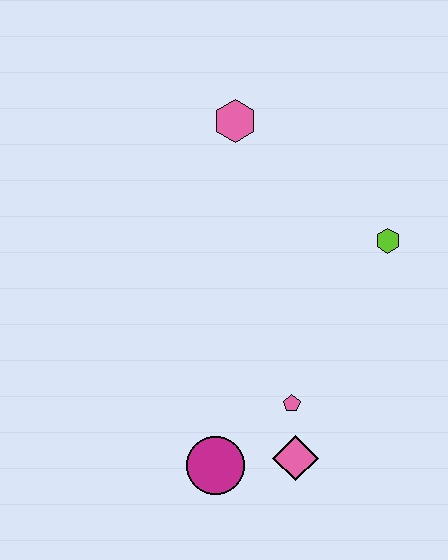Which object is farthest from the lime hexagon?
The magenta circle is farthest from the lime hexagon.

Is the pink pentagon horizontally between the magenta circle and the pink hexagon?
No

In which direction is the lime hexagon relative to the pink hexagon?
The lime hexagon is to the right of the pink hexagon.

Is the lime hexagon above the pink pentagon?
Yes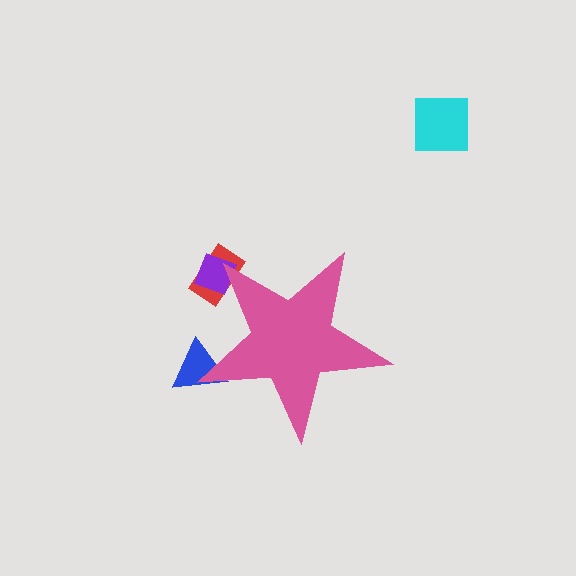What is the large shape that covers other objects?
A pink star.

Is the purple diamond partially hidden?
Yes, the purple diamond is partially hidden behind the pink star.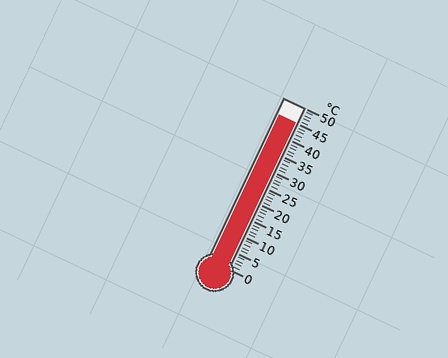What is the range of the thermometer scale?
The thermometer scale ranges from 0°C to 50°C.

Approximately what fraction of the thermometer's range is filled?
The thermometer is filled to approximately 90% of its range.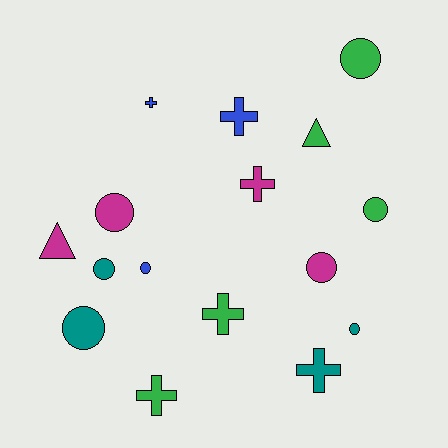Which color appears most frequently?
Green, with 5 objects.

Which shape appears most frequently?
Circle, with 8 objects.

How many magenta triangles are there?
There is 1 magenta triangle.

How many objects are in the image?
There are 16 objects.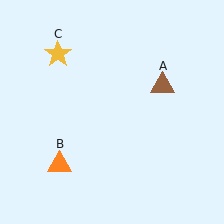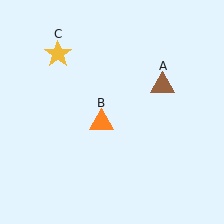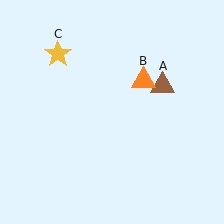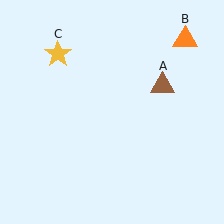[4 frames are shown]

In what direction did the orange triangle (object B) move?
The orange triangle (object B) moved up and to the right.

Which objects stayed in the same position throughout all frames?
Brown triangle (object A) and yellow star (object C) remained stationary.